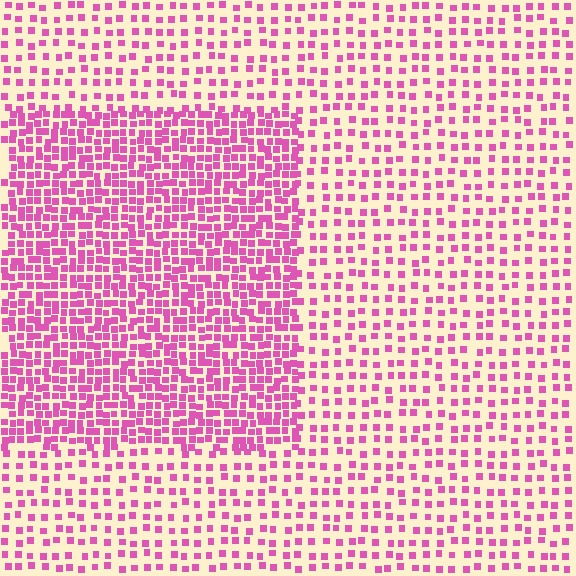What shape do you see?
I see a rectangle.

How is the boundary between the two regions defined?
The boundary is defined by a change in element density (approximately 2.2x ratio). All elements are the same color, size, and shape.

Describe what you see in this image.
The image contains small pink elements arranged at two different densities. A rectangle-shaped region is visible where the elements are more densely packed than the surrounding area.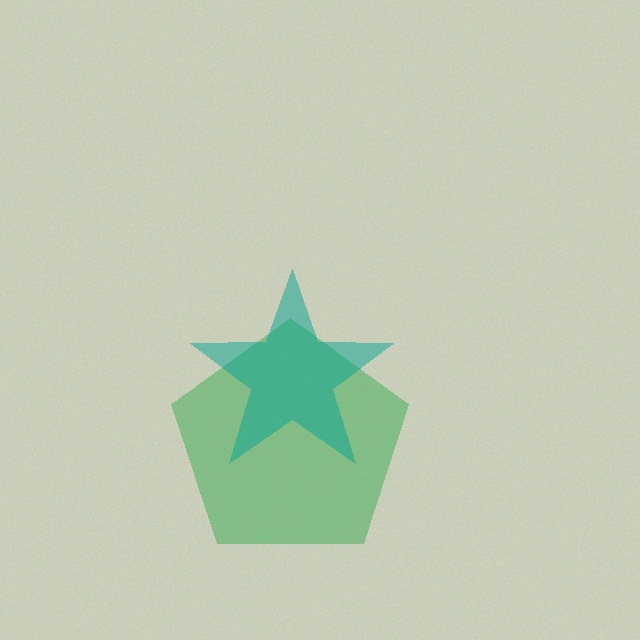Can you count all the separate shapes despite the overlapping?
Yes, there are 2 separate shapes.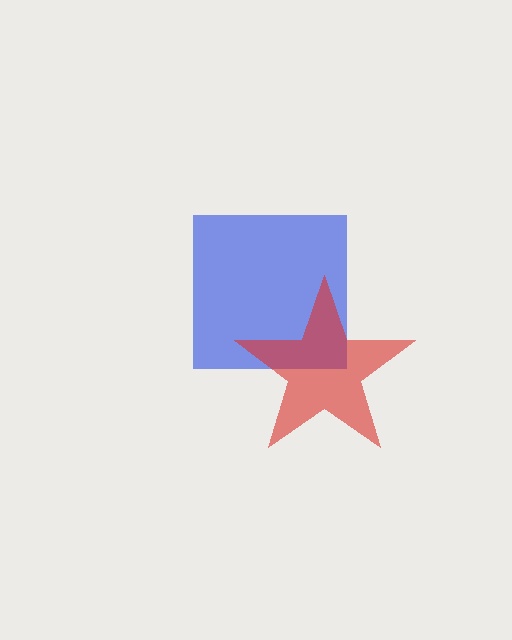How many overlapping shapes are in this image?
There are 2 overlapping shapes in the image.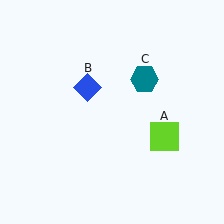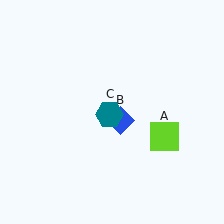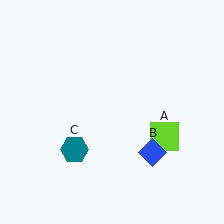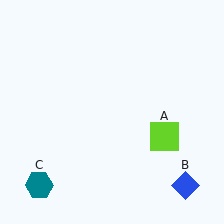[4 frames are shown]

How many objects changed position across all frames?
2 objects changed position: blue diamond (object B), teal hexagon (object C).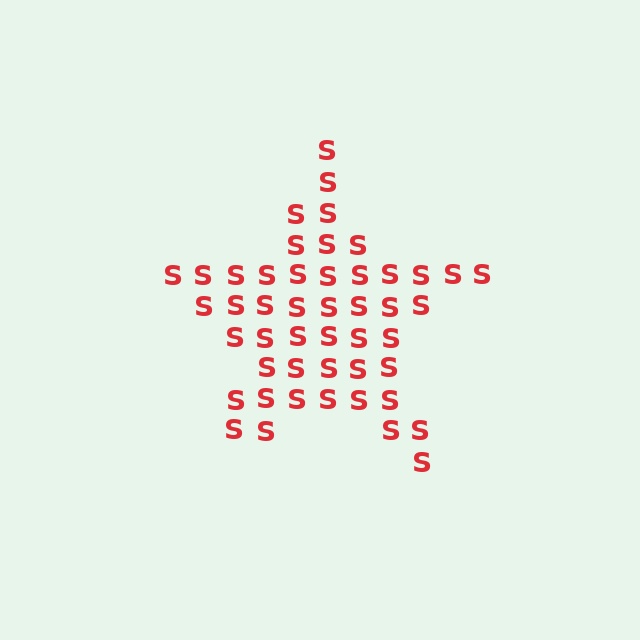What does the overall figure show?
The overall figure shows a star.